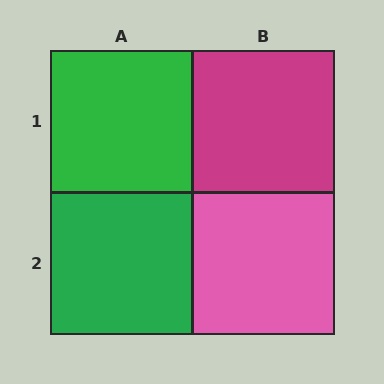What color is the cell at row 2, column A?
Green.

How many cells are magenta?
1 cell is magenta.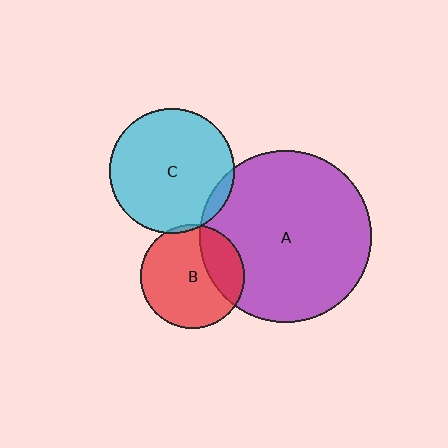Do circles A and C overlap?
Yes.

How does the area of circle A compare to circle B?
Approximately 2.7 times.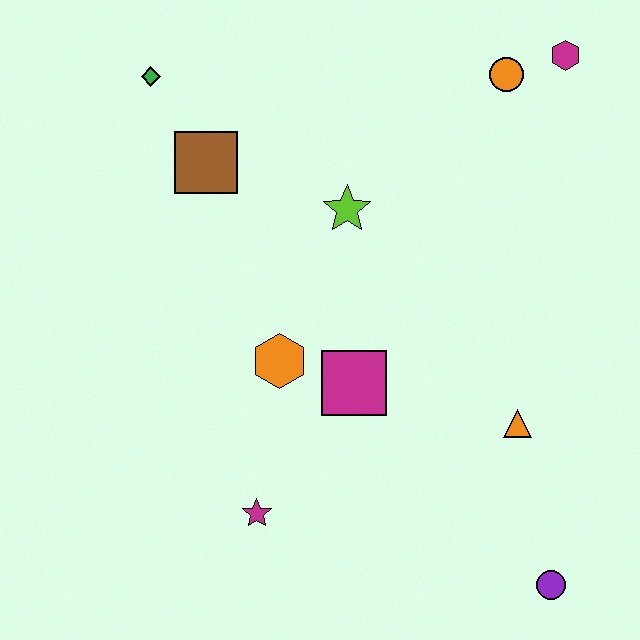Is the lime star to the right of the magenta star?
Yes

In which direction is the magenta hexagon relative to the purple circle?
The magenta hexagon is above the purple circle.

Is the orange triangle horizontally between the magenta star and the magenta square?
No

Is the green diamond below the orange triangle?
No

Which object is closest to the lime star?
The brown square is closest to the lime star.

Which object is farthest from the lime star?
The purple circle is farthest from the lime star.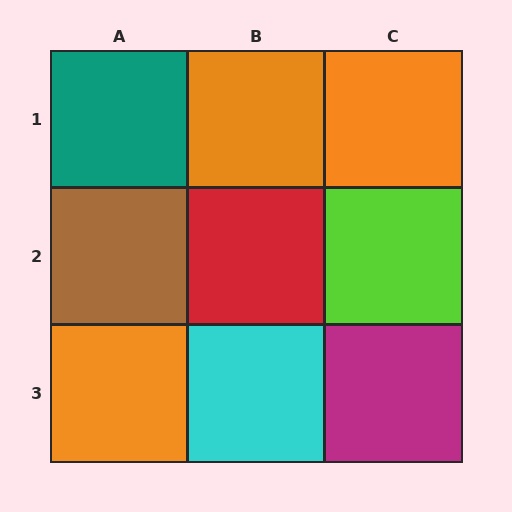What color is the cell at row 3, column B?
Cyan.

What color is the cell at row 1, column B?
Orange.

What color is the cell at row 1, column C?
Orange.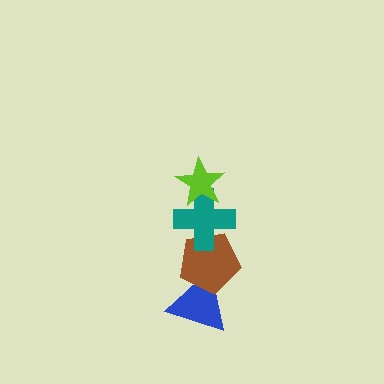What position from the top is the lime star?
The lime star is 1st from the top.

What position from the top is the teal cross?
The teal cross is 2nd from the top.